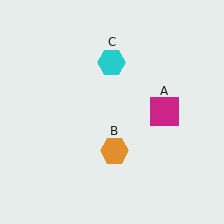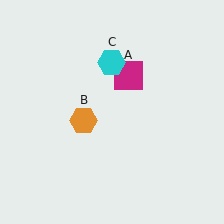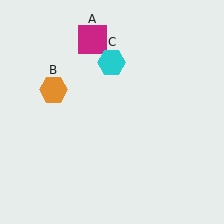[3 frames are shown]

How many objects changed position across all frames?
2 objects changed position: magenta square (object A), orange hexagon (object B).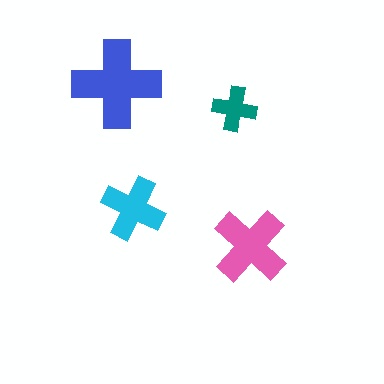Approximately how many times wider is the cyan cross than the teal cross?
About 1.5 times wider.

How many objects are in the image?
There are 4 objects in the image.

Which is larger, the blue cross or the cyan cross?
The blue one.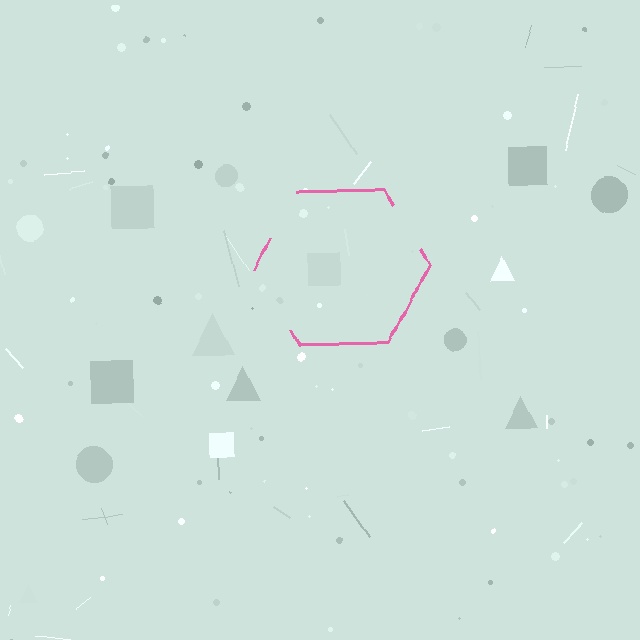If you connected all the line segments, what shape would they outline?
They would outline a hexagon.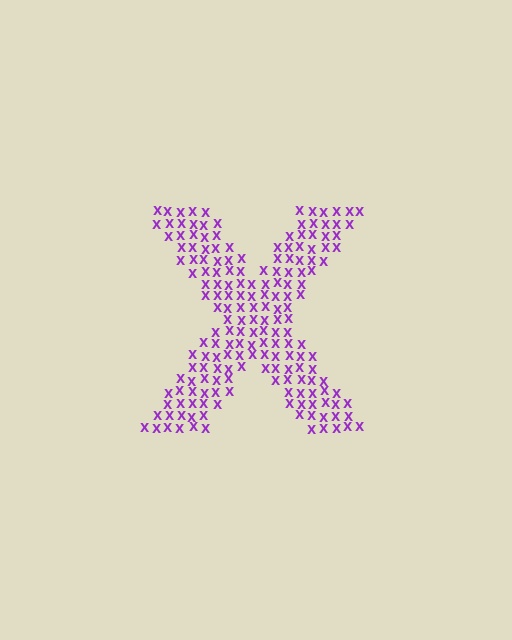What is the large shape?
The large shape is the letter X.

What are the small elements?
The small elements are letter X's.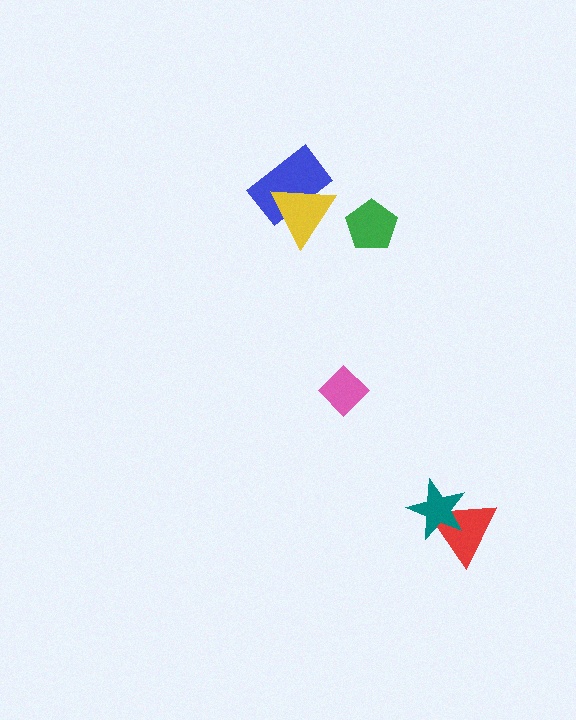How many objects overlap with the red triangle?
1 object overlaps with the red triangle.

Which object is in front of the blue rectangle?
The yellow triangle is in front of the blue rectangle.